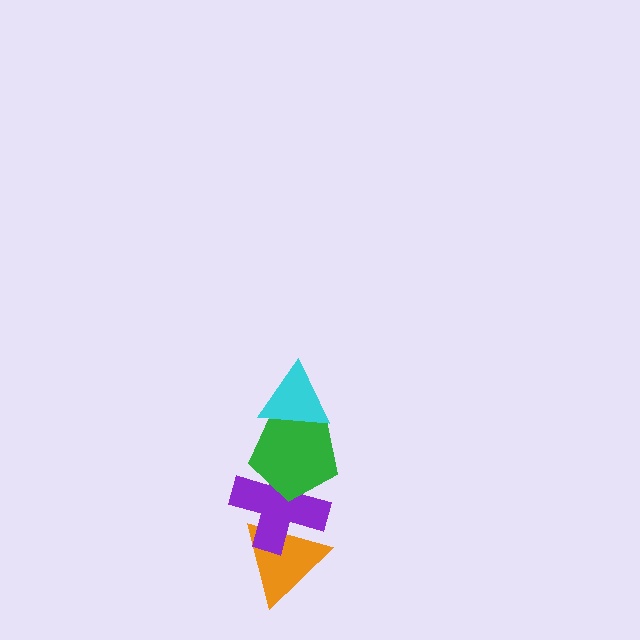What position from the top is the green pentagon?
The green pentagon is 2nd from the top.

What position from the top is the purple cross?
The purple cross is 3rd from the top.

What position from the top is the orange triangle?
The orange triangle is 4th from the top.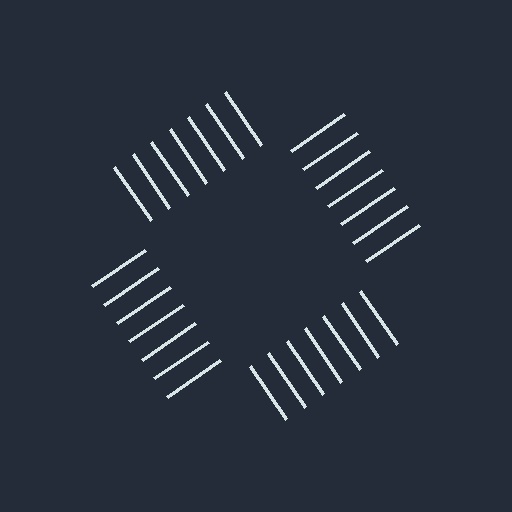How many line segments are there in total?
28 — 7 along each of the 4 edges.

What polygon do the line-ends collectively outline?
An illusory square — the line segments terminate on its edges but no continuous stroke is drawn.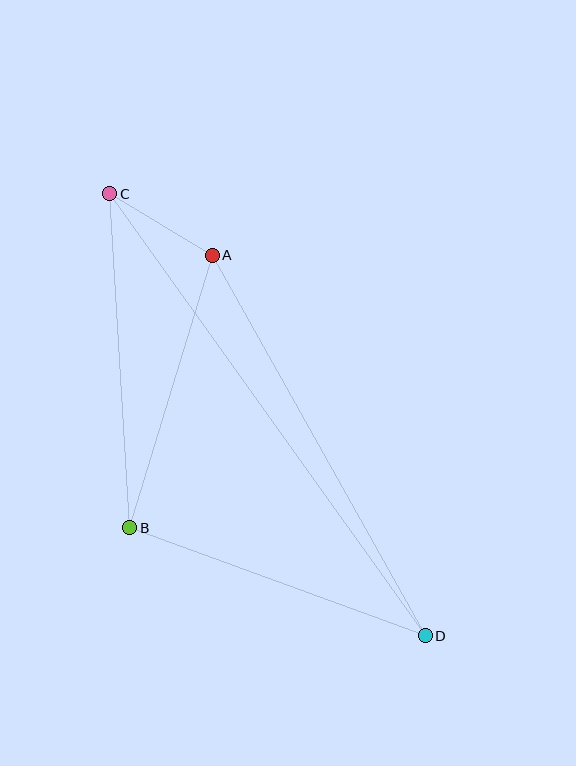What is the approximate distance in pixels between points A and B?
The distance between A and B is approximately 285 pixels.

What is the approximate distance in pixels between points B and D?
The distance between B and D is approximately 315 pixels.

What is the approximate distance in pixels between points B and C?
The distance between B and C is approximately 335 pixels.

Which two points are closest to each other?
Points A and C are closest to each other.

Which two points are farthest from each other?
Points C and D are farthest from each other.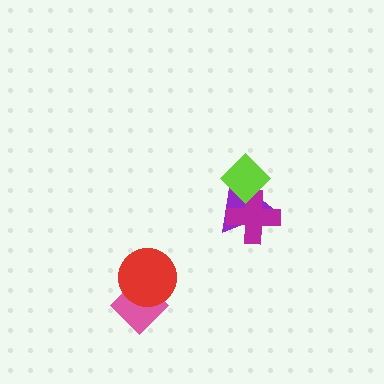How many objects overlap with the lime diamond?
2 objects overlap with the lime diamond.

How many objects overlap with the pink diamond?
1 object overlaps with the pink diamond.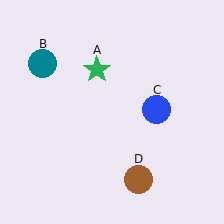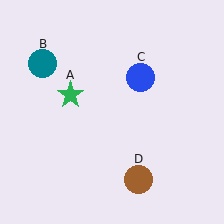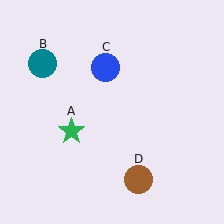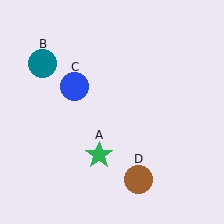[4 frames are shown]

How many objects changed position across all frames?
2 objects changed position: green star (object A), blue circle (object C).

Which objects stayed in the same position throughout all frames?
Teal circle (object B) and brown circle (object D) remained stationary.